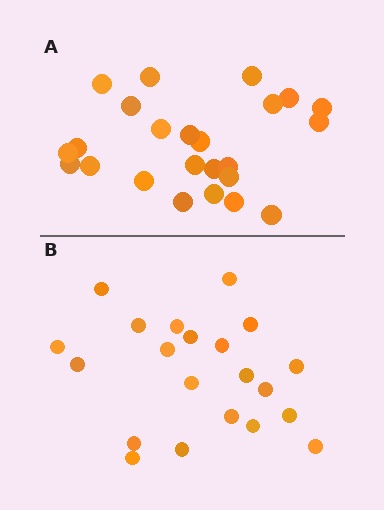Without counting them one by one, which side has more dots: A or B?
Region A (the top region) has more dots.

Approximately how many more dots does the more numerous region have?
Region A has just a few more — roughly 2 or 3 more dots than region B.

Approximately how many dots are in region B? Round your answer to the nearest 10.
About 20 dots. (The exact count is 21, which rounds to 20.)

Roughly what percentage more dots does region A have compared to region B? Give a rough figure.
About 15% more.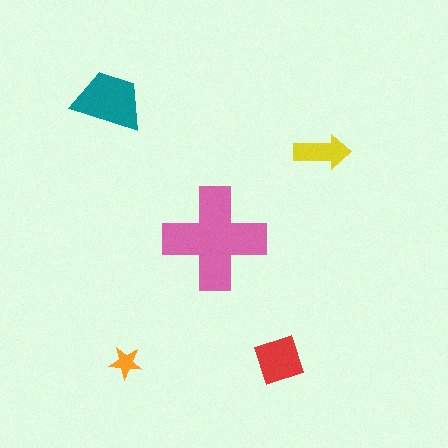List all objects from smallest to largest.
The orange star, the yellow arrow, the red diamond, the teal trapezoid, the pink cross.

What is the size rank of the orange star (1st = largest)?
5th.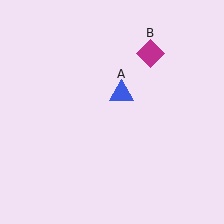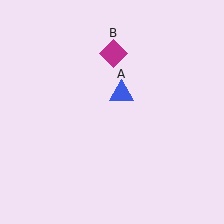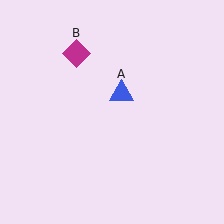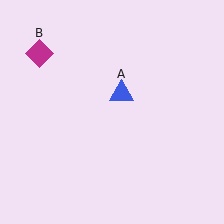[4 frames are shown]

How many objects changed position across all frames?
1 object changed position: magenta diamond (object B).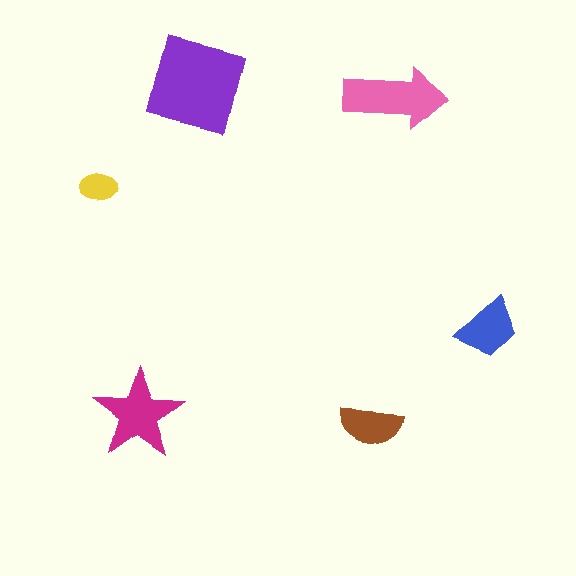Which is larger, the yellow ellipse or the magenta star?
The magenta star.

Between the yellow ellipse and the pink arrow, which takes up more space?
The pink arrow.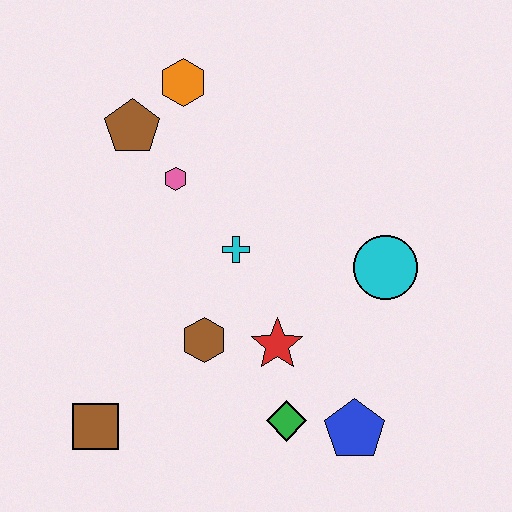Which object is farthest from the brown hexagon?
The orange hexagon is farthest from the brown hexagon.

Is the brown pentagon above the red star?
Yes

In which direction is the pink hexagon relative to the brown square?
The pink hexagon is above the brown square.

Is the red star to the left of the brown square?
No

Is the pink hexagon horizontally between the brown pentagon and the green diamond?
Yes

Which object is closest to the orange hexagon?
The brown pentagon is closest to the orange hexagon.